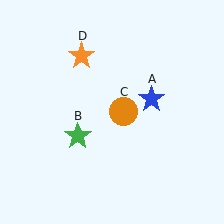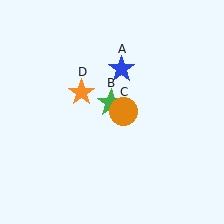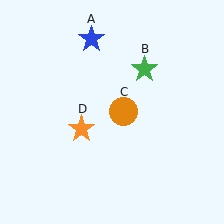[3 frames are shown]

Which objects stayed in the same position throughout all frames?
Orange circle (object C) remained stationary.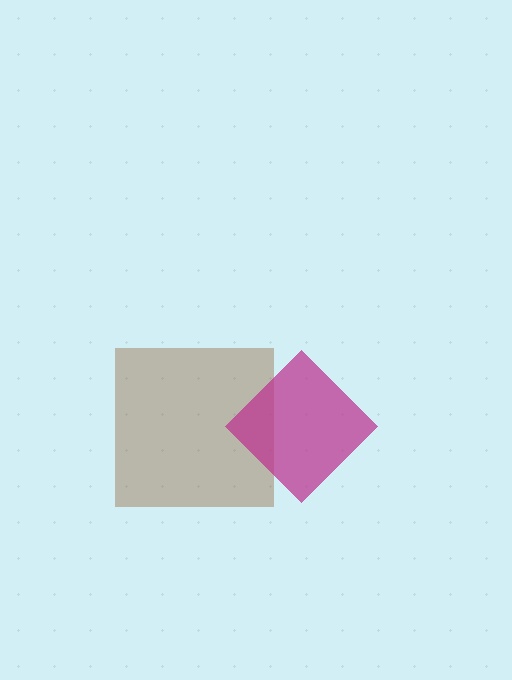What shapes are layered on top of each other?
The layered shapes are: a brown square, a magenta diamond.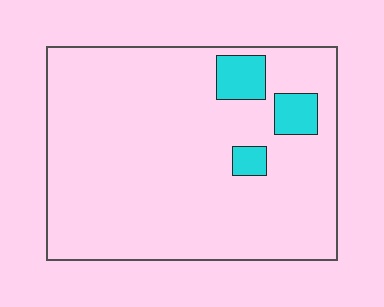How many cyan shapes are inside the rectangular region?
3.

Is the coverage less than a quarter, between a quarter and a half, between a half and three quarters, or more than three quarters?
Less than a quarter.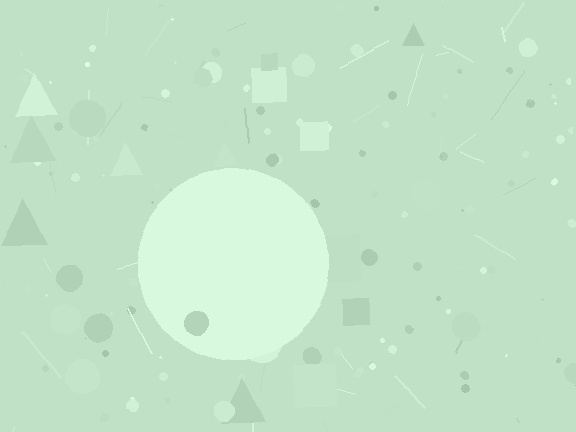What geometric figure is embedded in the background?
A circle is embedded in the background.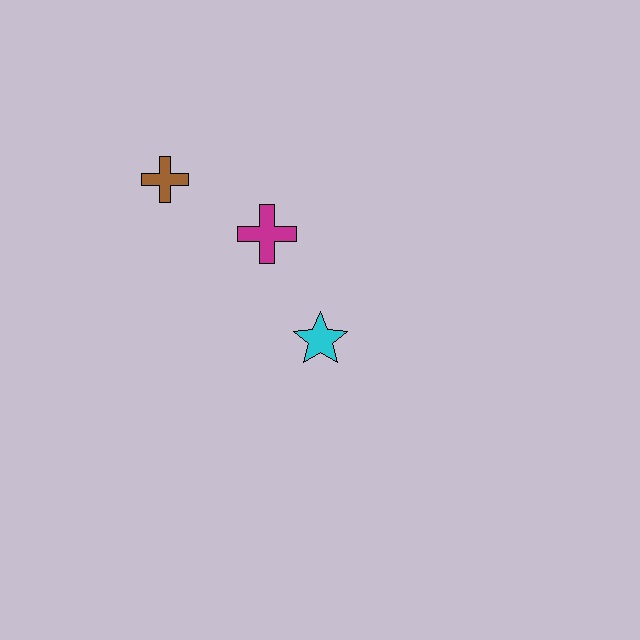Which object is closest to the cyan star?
The magenta cross is closest to the cyan star.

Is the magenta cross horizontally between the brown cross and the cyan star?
Yes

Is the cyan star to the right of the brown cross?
Yes